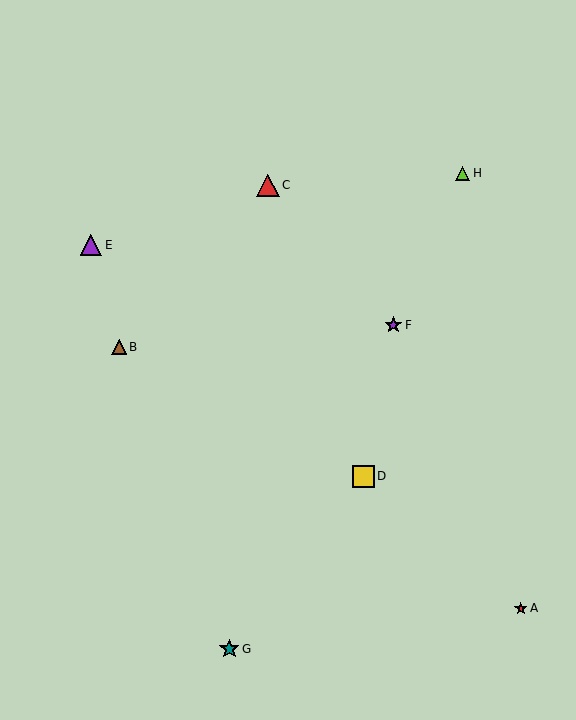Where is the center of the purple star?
The center of the purple star is at (393, 325).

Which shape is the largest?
The red triangle (labeled C) is the largest.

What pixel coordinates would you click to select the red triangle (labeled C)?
Click at (268, 185) to select the red triangle C.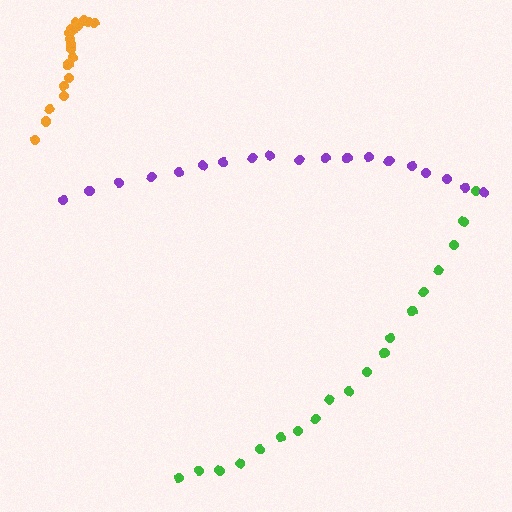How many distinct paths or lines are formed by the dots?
There are 3 distinct paths.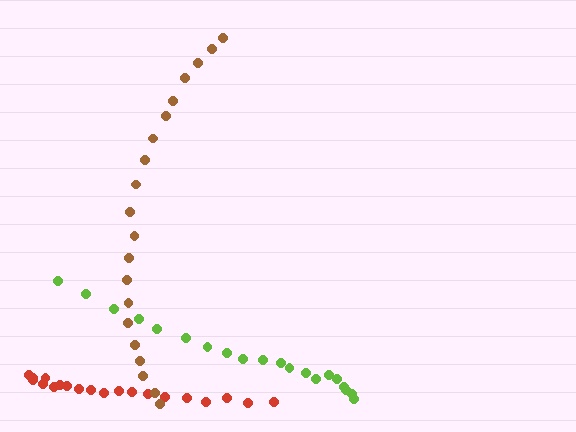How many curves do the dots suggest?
There are 3 distinct paths.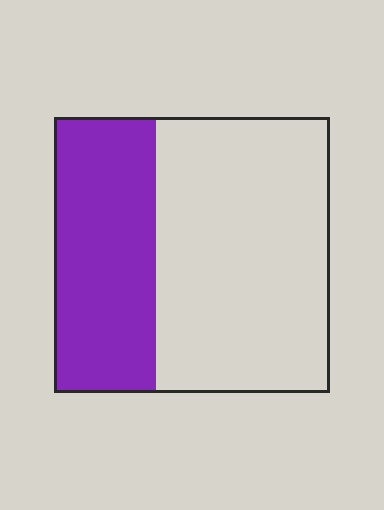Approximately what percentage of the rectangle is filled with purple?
Approximately 35%.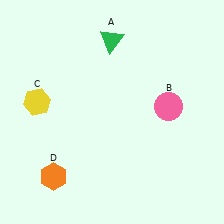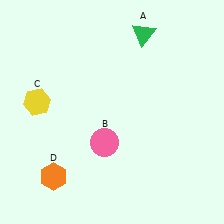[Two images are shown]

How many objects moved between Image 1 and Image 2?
2 objects moved between the two images.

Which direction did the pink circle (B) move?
The pink circle (B) moved left.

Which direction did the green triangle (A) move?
The green triangle (A) moved right.